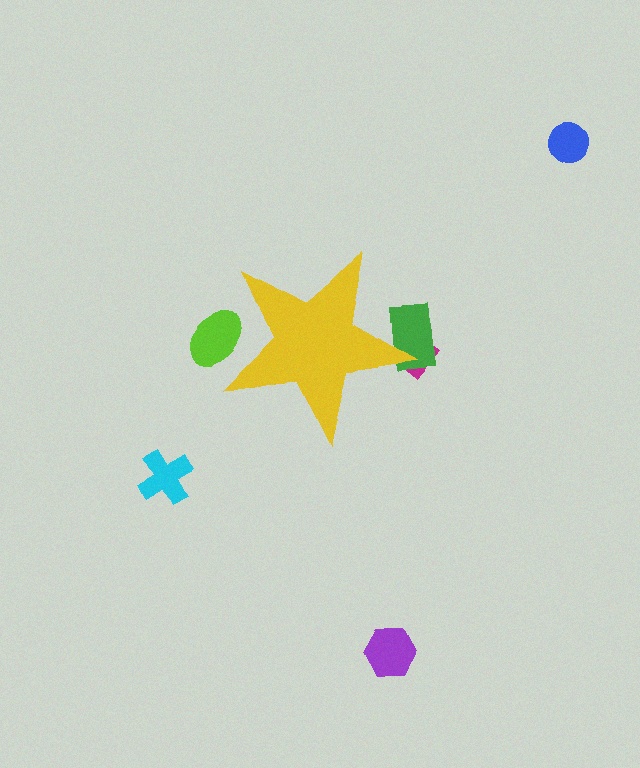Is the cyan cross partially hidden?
No, the cyan cross is fully visible.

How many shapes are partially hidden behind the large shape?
3 shapes are partially hidden.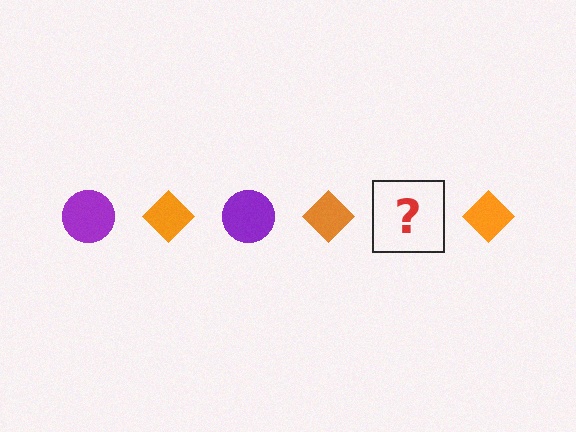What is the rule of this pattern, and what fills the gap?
The rule is that the pattern alternates between purple circle and orange diamond. The gap should be filled with a purple circle.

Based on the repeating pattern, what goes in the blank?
The blank should be a purple circle.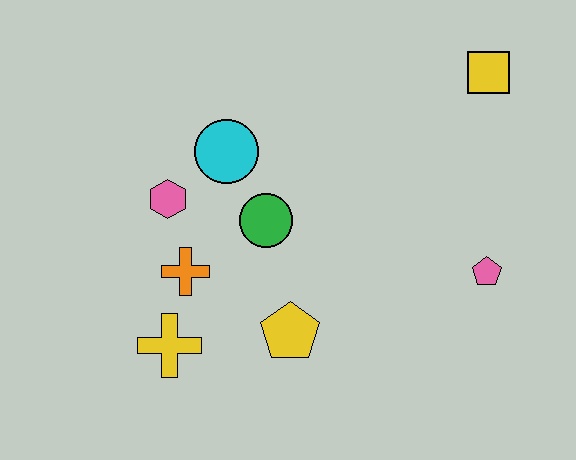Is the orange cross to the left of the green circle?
Yes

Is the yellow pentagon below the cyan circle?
Yes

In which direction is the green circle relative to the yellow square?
The green circle is to the left of the yellow square.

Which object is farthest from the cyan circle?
The pink pentagon is farthest from the cyan circle.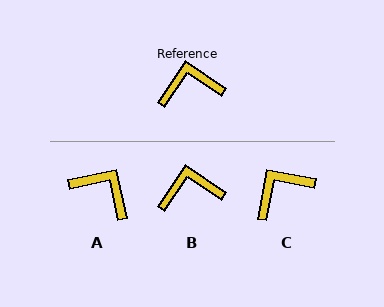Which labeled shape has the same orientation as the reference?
B.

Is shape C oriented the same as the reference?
No, it is off by about 23 degrees.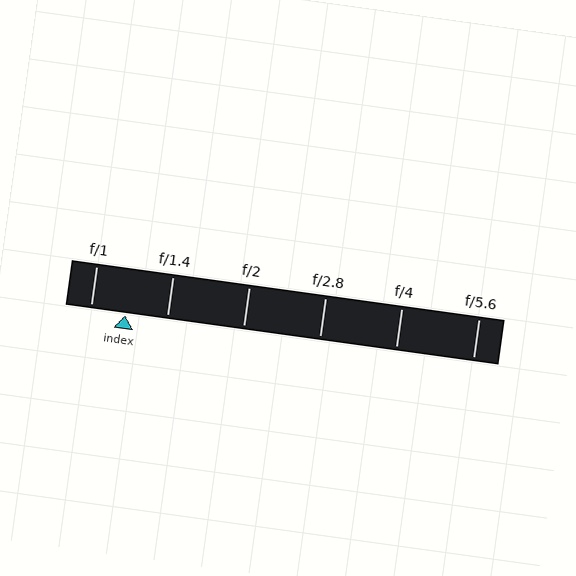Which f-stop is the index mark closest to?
The index mark is closest to f/1.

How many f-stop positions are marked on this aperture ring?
There are 6 f-stop positions marked.